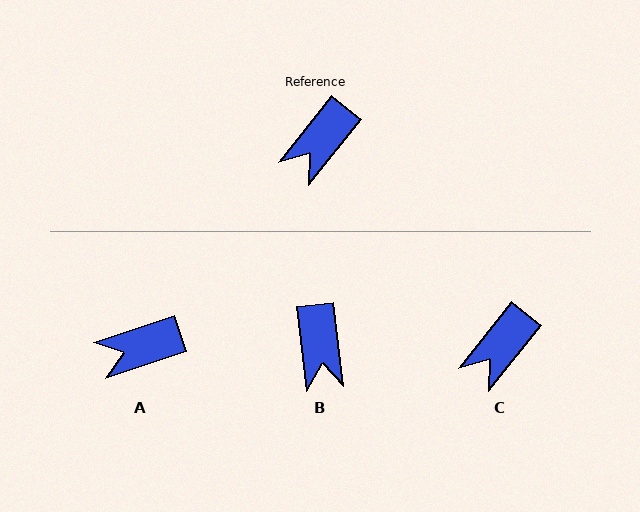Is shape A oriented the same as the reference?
No, it is off by about 33 degrees.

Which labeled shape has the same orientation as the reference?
C.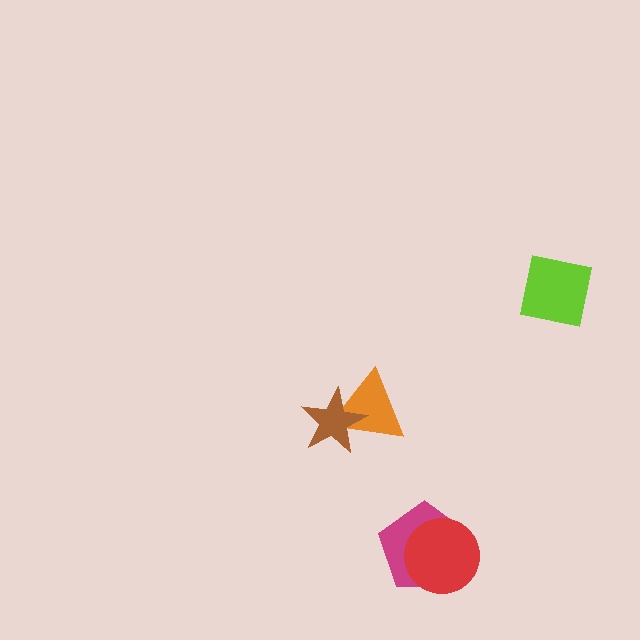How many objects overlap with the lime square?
0 objects overlap with the lime square.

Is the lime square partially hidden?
No, no other shape covers it.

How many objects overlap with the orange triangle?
1 object overlaps with the orange triangle.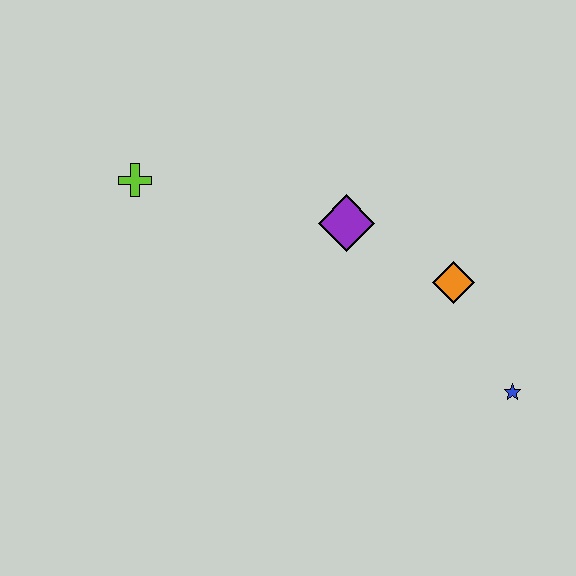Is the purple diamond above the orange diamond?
Yes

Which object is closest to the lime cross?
The purple diamond is closest to the lime cross.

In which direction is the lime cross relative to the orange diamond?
The lime cross is to the left of the orange diamond.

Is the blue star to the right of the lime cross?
Yes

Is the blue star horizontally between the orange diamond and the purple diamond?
No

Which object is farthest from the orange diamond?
The lime cross is farthest from the orange diamond.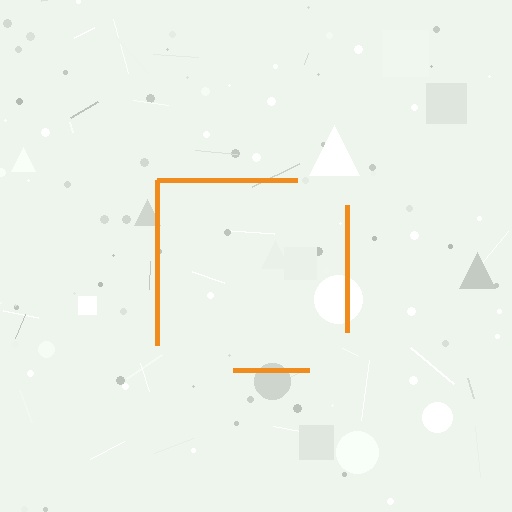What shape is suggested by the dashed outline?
The dashed outline suggests a square.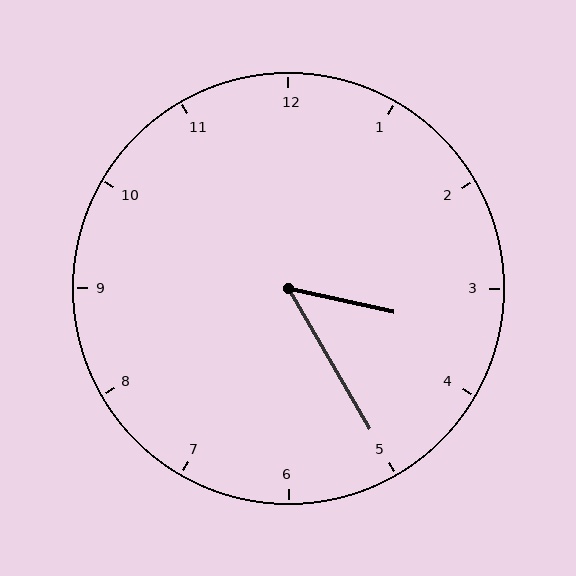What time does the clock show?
3:25.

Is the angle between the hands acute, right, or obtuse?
It is acute.